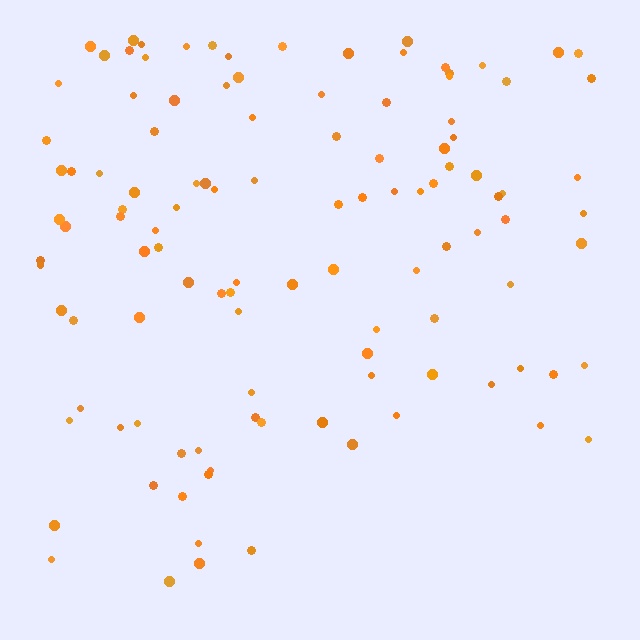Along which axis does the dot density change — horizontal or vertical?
Vertical.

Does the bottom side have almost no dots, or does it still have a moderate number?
Still a moderate number, just noticeably fewer than the top.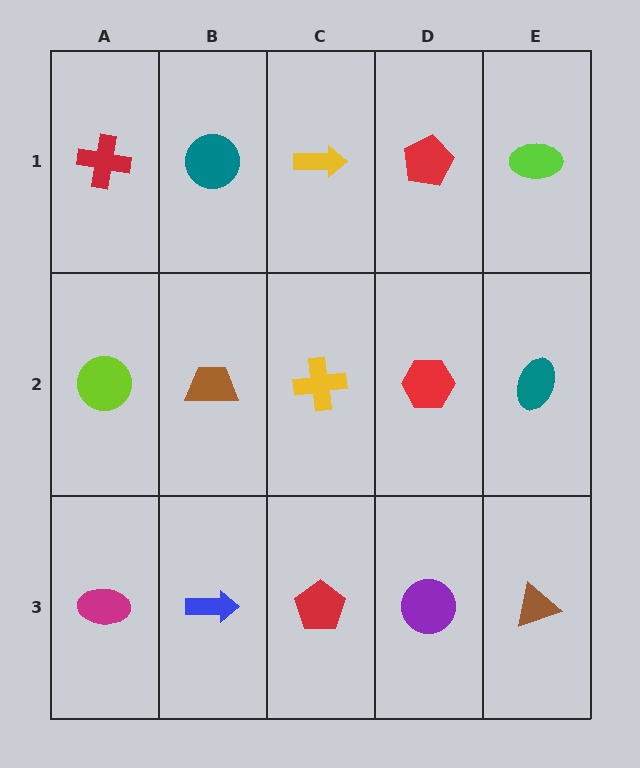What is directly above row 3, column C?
A yellow cross.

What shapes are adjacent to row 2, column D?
A red pentagon (row 1, column D), a purple circle (row 3, column D), a yellow cross (row 2, column C), a teal ellipse (row 2, column E).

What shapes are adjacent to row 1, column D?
A red hexagon (row 2, column D), a yellow arrow (row 1, column C), a lime ellipse (row 1, column E).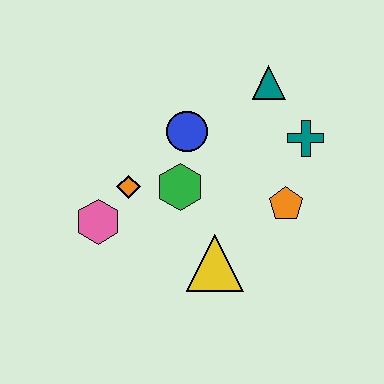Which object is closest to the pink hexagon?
The orange diamond is closest to the pink hexagon.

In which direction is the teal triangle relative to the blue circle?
The teal triangle is to the right of the blue circle.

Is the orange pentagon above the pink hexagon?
Yes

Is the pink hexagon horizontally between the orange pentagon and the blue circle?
No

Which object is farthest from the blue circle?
The yellow triangle is farthest from the blue circle.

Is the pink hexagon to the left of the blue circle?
Yes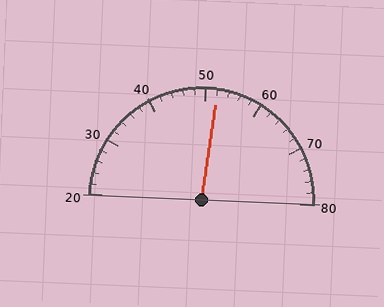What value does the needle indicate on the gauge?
The needle indicates approximately 52.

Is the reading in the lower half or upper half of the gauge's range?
The reading is in the upper half of the range (20 to 80).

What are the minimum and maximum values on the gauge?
The gauge ranges from 20 to 80.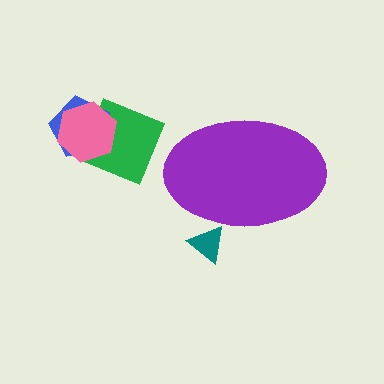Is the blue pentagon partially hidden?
No, the blue pentagon is fully visible.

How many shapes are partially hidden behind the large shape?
1 shape is partially hidden.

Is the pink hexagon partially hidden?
No, the pink hexagon is fully visible.